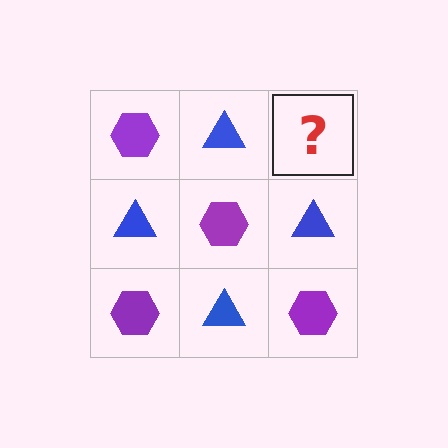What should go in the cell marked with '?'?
The missing cell should contain a purple hexagon.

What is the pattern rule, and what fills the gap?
The rule is that it alternates purple hexagon and blue triangle in a checkerboard pattern. The gap should be filled with a purple hexagon.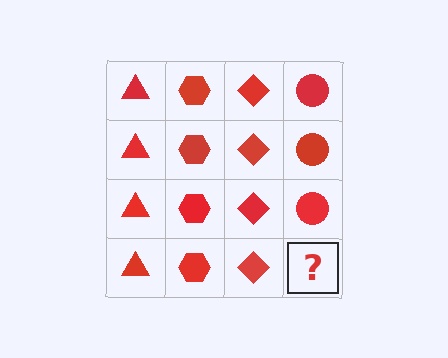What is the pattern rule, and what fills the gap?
The rule is that each column has a consistent shape. The gap should be filled with a red circle.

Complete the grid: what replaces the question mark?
The question mark should be replaced with a red circle.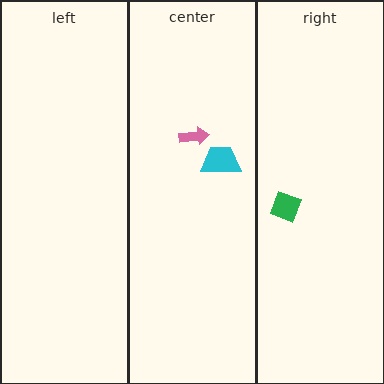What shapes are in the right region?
The green diamond.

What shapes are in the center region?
The cyan trapezoid, the pink arrow.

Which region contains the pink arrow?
The center region.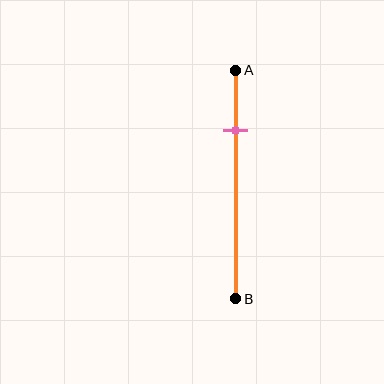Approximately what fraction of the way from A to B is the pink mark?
The pink mark is approximately 25% of the way from A to B.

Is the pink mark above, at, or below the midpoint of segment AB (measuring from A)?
The pink mark is above the midpoint of segment AB.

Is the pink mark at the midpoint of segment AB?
No, the mark is at about 25% from A, not at the 50% midpoint.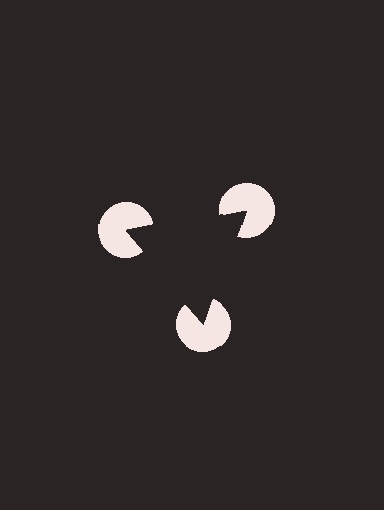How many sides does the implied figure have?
3 sides.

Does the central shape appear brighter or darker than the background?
It typically appears slightly darker than the background, even though no actual brightness change is drawn.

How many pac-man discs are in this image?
There are 3 — one at each vertex of the illusory triangle.